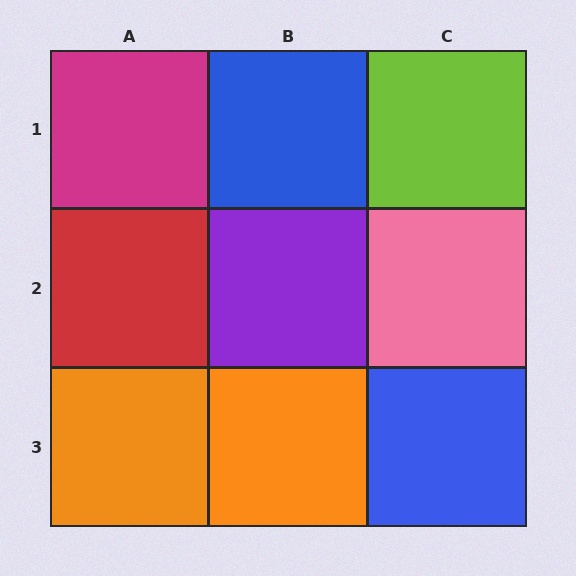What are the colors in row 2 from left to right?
Red, purple, pink.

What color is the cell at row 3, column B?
Orange.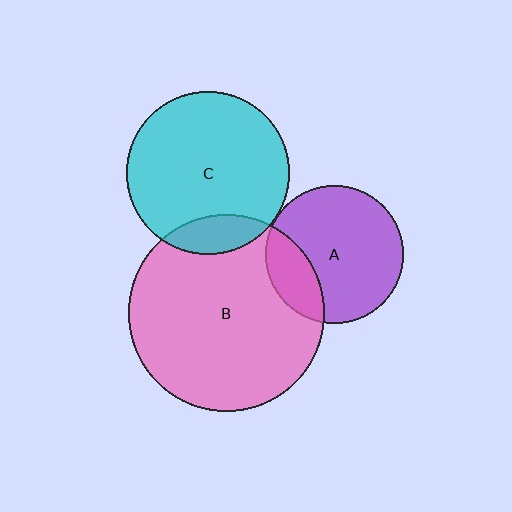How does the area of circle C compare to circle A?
Approximately 1.4 times.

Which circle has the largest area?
Circle B (pink).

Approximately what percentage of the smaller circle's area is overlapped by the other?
Approximately 25%.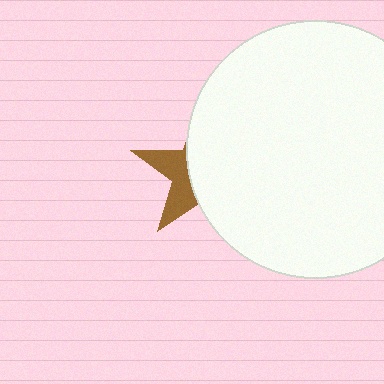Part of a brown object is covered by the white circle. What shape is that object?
It is a star.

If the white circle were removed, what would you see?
You would see the complete brown star.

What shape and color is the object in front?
The object in front is a white circle.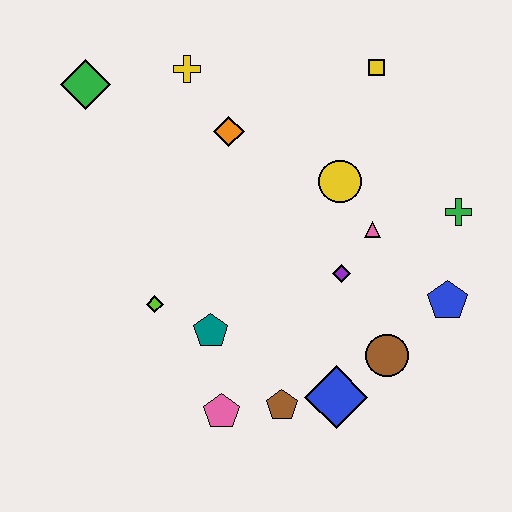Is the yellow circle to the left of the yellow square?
Yes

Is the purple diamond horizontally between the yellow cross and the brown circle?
Yes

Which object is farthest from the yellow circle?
The green diamond is farthest from the yellow circle.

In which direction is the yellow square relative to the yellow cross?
The yellow square is to the right of the yellow cross.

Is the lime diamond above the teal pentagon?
Yes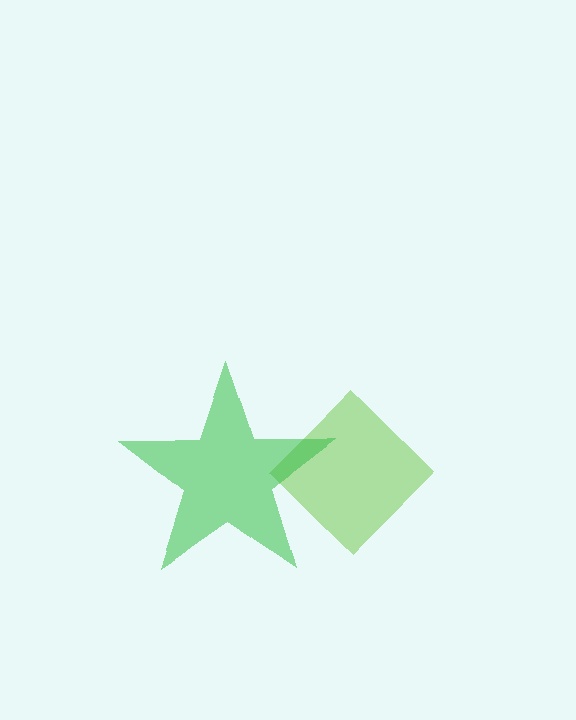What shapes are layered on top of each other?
The layered shapes are: a lime diamond, a green star.